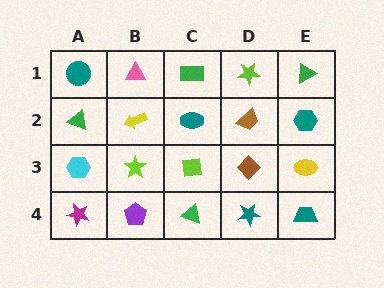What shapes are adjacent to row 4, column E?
A yellow ellipse (row 3, column E), a teal star (row 4, column D).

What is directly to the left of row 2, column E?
A brown trapezoid.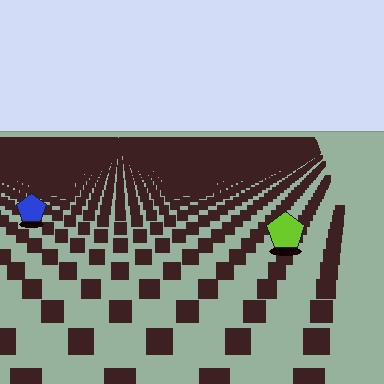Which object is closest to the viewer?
The lime pentagon is closest. The texture marks near it are larger and more spread out.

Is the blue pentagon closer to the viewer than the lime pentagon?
No. The lime pentagon is closer — you can tell from the texture gradient: the ground texture is coarser near it.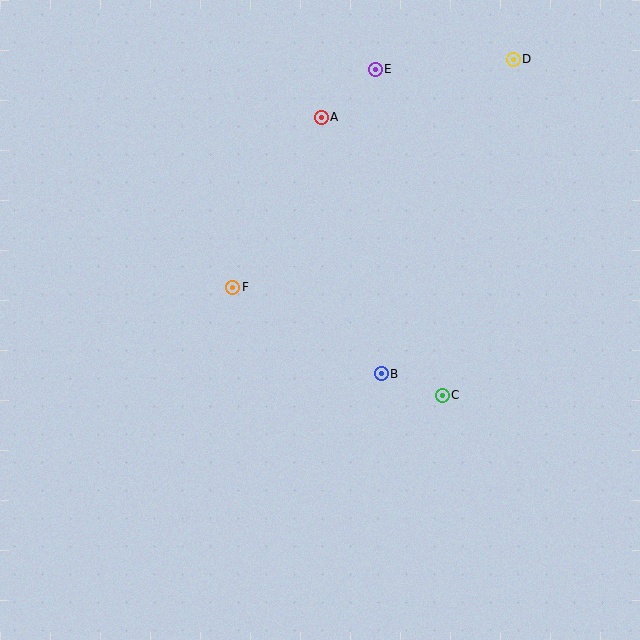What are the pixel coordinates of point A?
Point A is at (321, 117).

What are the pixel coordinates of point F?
Point F is at (233, 287).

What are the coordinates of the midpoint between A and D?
The midpoint between A and D is at (417, 88).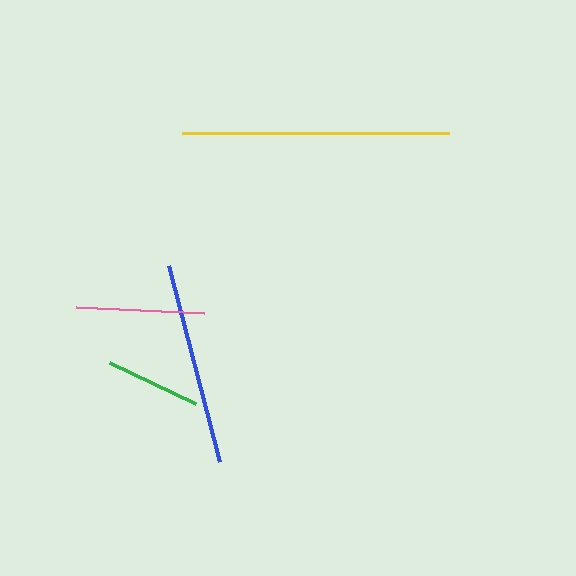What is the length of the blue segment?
The blue segment is approximately 202 pixels long.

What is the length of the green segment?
The green segment is approximately 95 pixels long.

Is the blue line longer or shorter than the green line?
The blue line is longer than the green line.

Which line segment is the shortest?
The green line is the shortest at approximately 95 pixels.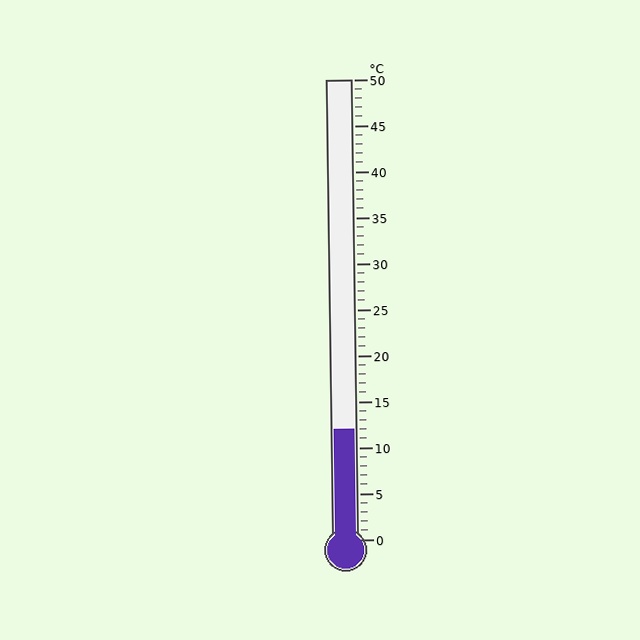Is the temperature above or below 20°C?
The temperature is below 20°C.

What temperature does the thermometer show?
The thermometer shows approximately 12°C.